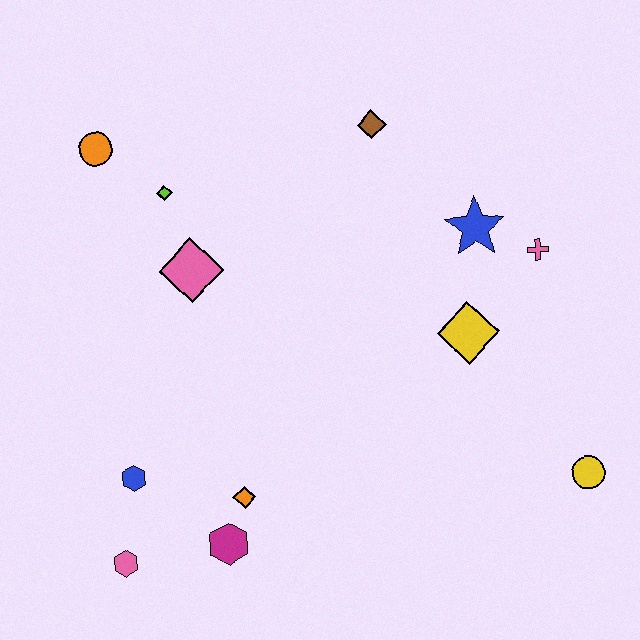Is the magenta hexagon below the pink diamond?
Yes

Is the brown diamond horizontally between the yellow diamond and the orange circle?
Yes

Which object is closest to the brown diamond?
The blue star is closest to the brown diamond.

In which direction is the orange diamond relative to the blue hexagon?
The orange diamond is to the right of the blue hexagon.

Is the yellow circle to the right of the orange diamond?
Yes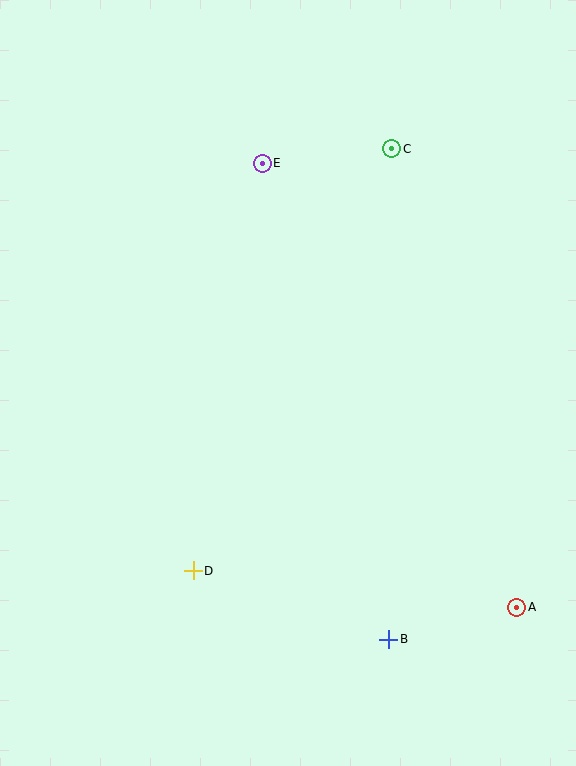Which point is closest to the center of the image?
Point D at (193, 571) is closest to the center.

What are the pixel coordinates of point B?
Point B is at (389, 639).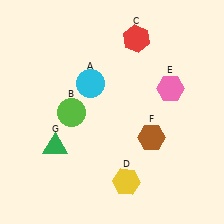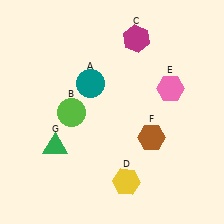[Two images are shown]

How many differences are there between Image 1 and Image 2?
There are 2 differences between the two images.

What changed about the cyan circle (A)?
In Image 1, A is cyan. In Image 2, it changed to teal.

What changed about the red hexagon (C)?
In Image 1, C is red. In Image 2, it changed to magenta.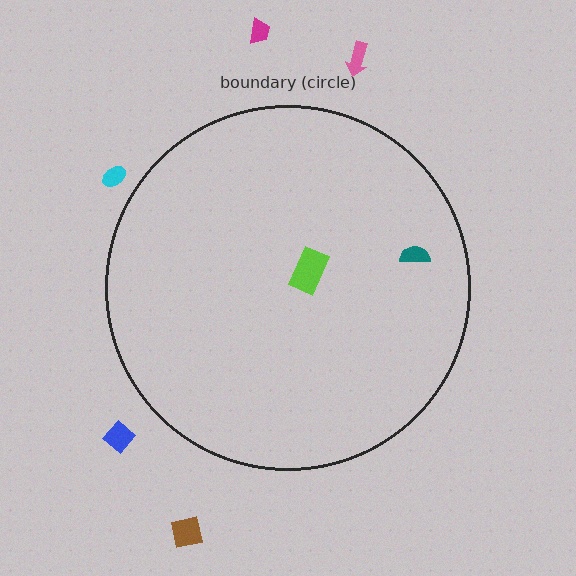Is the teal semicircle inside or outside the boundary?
Inside.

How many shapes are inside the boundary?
2 inside, 5 outside.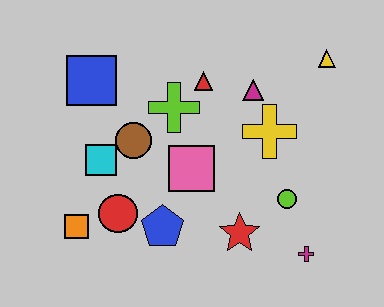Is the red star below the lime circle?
Yes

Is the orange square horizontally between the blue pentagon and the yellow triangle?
No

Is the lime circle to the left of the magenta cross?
Yes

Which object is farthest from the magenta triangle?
The orange square is farthest from the magenta triangle.